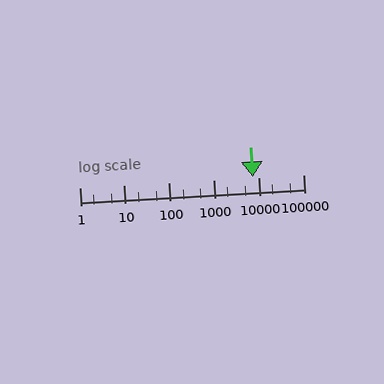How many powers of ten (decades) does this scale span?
The scale spans 5 decades, from 1 to 100000.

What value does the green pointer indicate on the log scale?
The pointer indicates approximately 7400.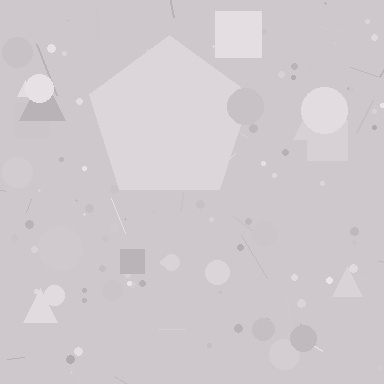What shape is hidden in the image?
A pentagon is hidden in the image.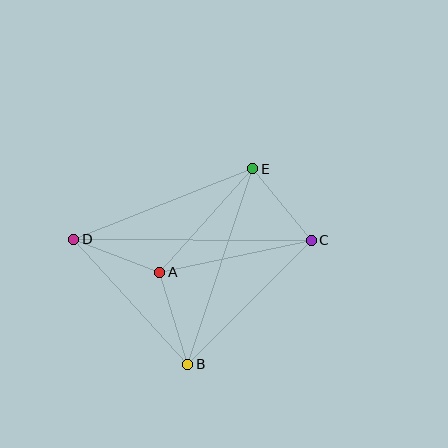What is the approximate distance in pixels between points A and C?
The distance between A and C is approximately 155 pixels.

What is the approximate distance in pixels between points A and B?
The distance between A and B is approximately 96 pixels.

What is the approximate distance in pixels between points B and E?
The distance between B and E is approximately 206 pixels.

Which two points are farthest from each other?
Points C and D are farthest from each other.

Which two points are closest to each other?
Points A and D are closest to each other.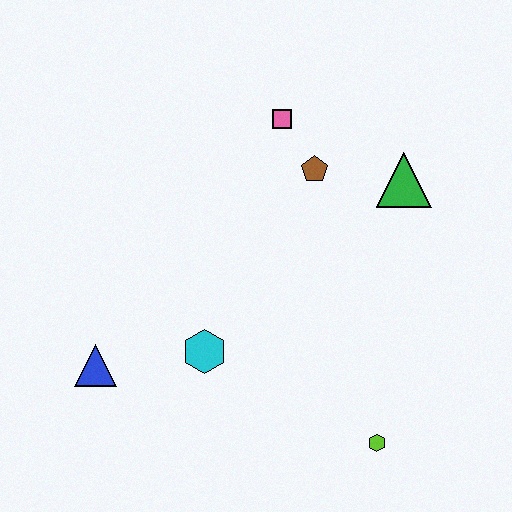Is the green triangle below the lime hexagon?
No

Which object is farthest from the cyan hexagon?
The green triangle is farthest from the cyan hexagon.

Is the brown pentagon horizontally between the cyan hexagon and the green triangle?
Yes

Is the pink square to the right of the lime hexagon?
No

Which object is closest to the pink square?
The brown pentagon is closest to the pink square.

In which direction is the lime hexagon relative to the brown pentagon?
The lime hexagon is below the brown pentagon.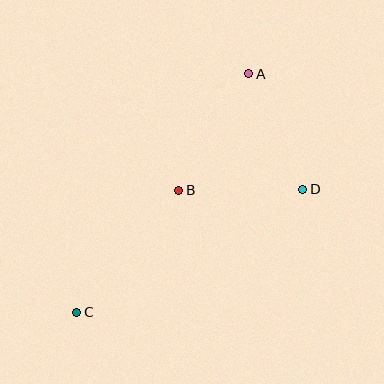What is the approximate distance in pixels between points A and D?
The distance between A and D is approximately 128 pixels.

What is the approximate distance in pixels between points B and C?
The distance between B and C is approximately 159 pixels.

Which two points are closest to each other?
Points B and D are closest to each other.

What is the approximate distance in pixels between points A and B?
The distance between A and B is approximately 136 pixels.